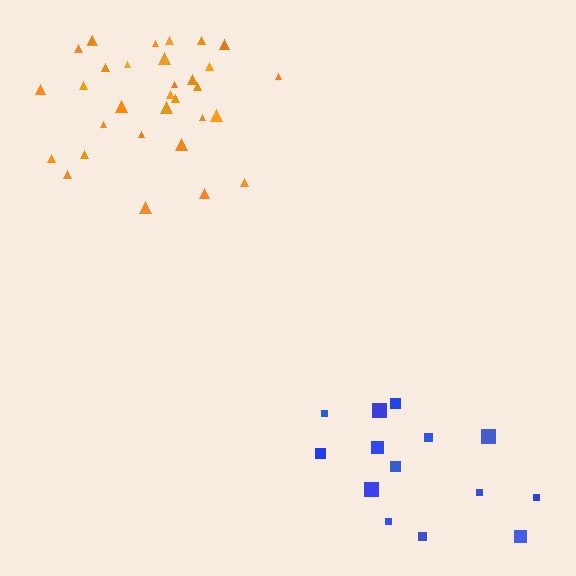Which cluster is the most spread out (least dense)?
Blue.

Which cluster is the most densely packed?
Orange.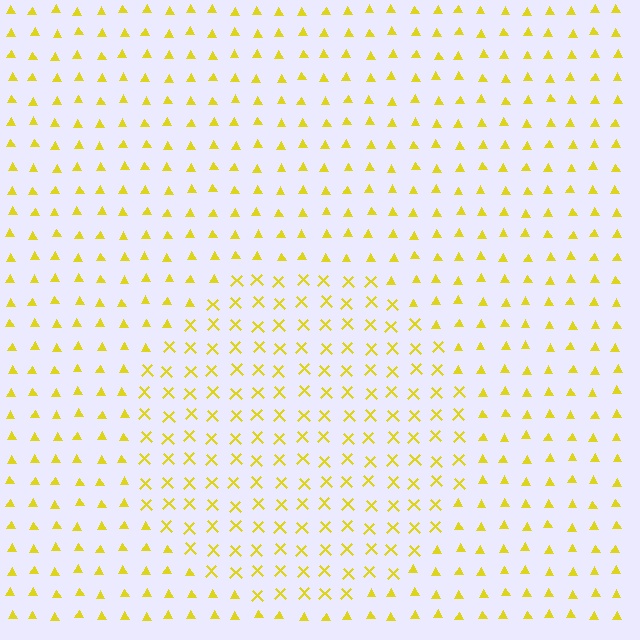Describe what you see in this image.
The image is filled with small yellow elements arranged in a uniform grid. A circle-shaped region contains X marks, while the surrounding area contains triangles. The boundary is defined purely by the change in element shape.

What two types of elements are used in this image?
The image uses X marks inside the circle region and triangles outside it.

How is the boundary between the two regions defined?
The boundary is defined by a change in element shape: X marks inside vs. triangles outside. All elements share the same color and spacing.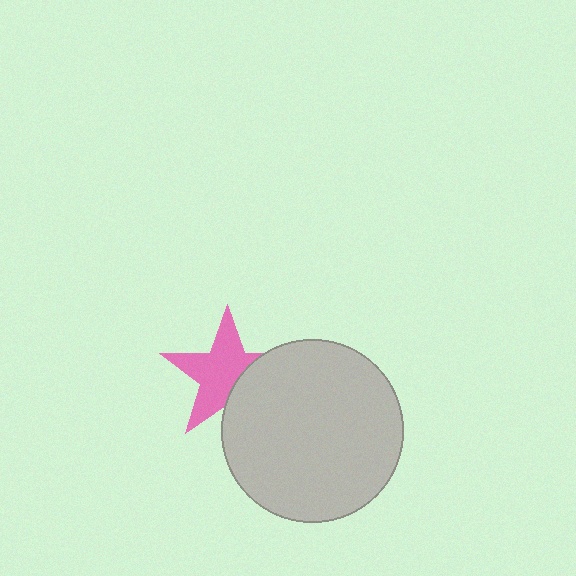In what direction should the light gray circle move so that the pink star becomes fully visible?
The light gray circle should move right. That is the shortest direction to clear the overlap and leave the pink star fully visible.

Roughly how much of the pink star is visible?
Most of it is visible (roughly 67%).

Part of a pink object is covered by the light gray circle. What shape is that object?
It is a star.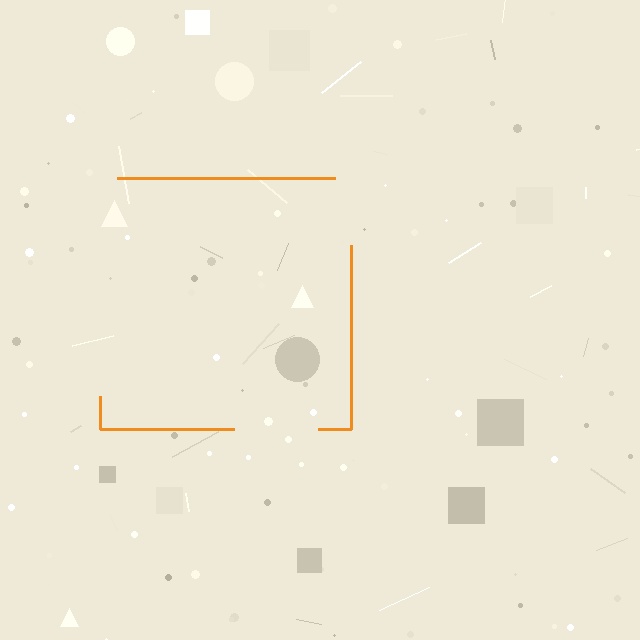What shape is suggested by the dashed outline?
The dashed outline suggests a square.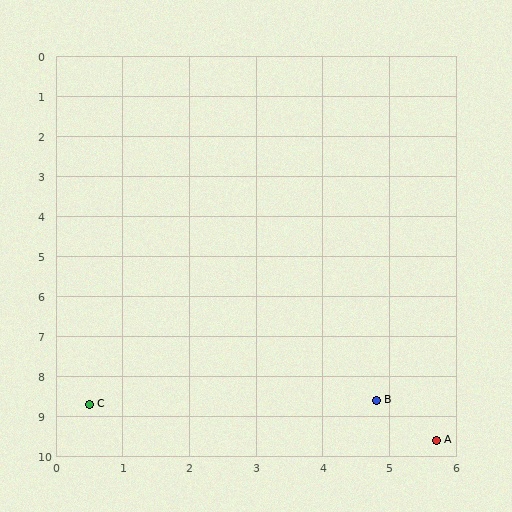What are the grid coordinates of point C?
Point C is at approximately (0.5, 8.7).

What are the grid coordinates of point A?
Point A is at approximately (5.7, 9.6).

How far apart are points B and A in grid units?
Points B and A are about 1.3 grid units apart.